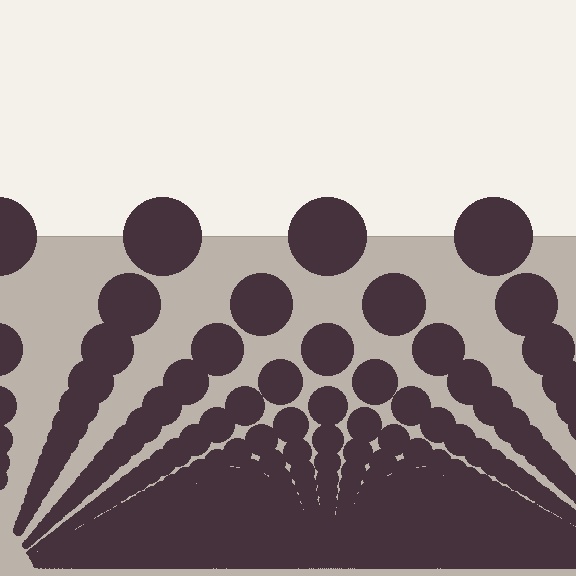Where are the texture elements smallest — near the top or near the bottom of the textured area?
Near the bottom.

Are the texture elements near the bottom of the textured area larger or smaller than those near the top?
Smaller. The gradient is inverted — elements near the bottom are smaller and denser.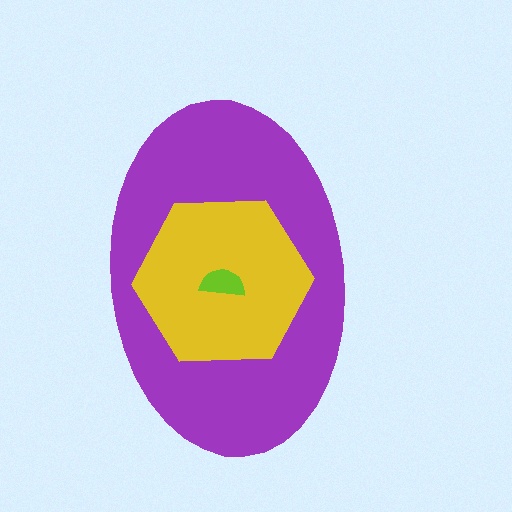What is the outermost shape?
The purple ellipse.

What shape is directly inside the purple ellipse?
The yellow hexagon.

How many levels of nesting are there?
3.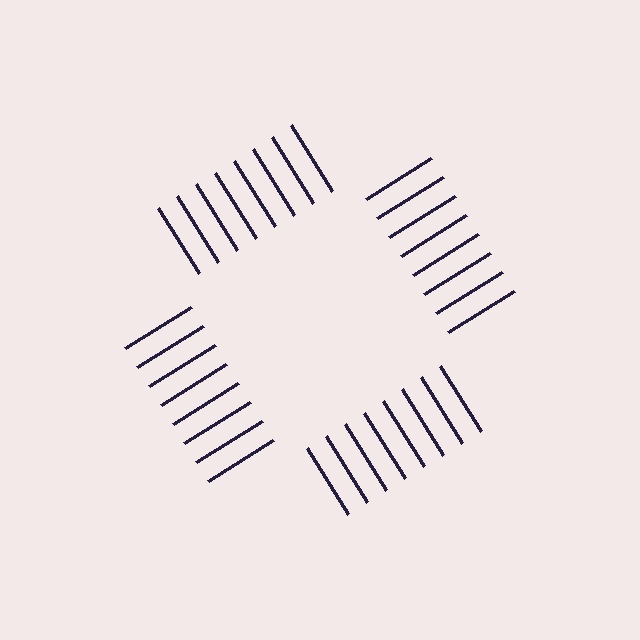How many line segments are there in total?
32 — 8 along each of the 4 edges.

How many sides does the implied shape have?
4 sides — the line-ends trace a square.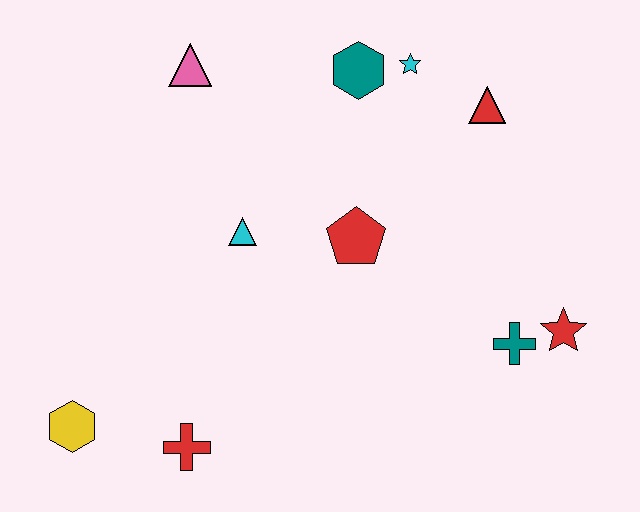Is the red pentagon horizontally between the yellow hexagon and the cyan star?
Yes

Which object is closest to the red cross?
The yellow hexagon is closest to the red cross.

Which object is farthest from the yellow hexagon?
The red triangle is farthest from the yellow hexagon.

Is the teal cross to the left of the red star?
Yes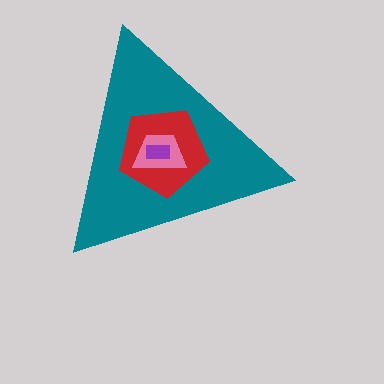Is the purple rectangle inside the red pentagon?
Yes.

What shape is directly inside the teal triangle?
The red pentagon.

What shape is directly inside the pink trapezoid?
The purple rectangle.